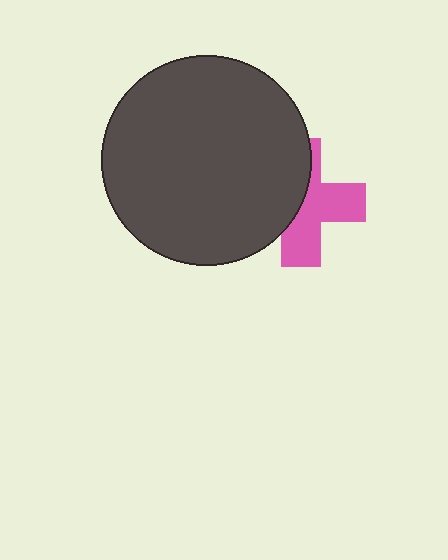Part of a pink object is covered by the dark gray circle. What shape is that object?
It is a cross.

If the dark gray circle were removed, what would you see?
You would see the complete pink cross.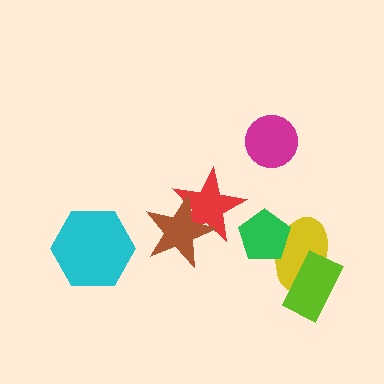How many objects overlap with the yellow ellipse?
2 objects overlap with the yellow ellipse.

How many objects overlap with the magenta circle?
0 objects overlap with the magenta circle.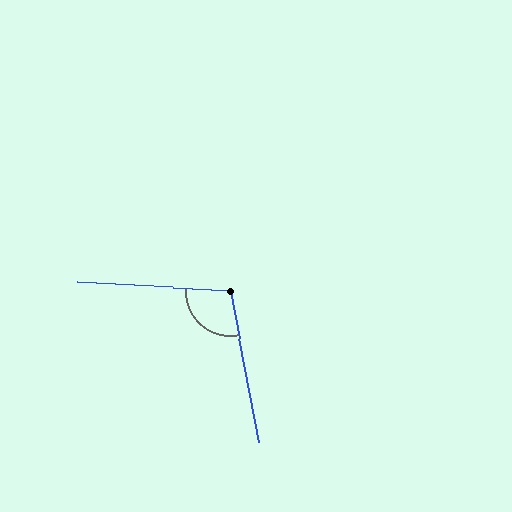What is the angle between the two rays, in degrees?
Approximately 104 degrees.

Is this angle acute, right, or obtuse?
It is obtuse.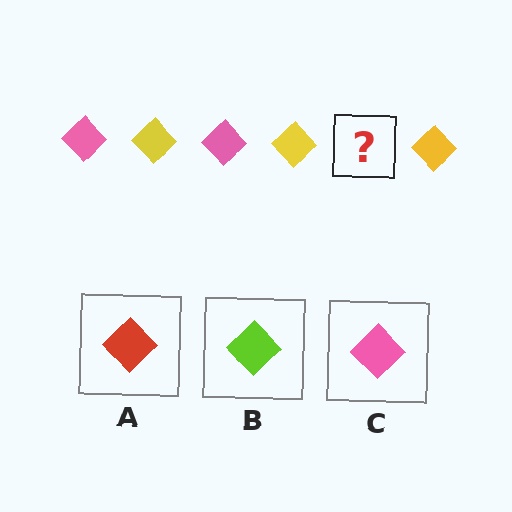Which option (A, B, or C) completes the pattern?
C.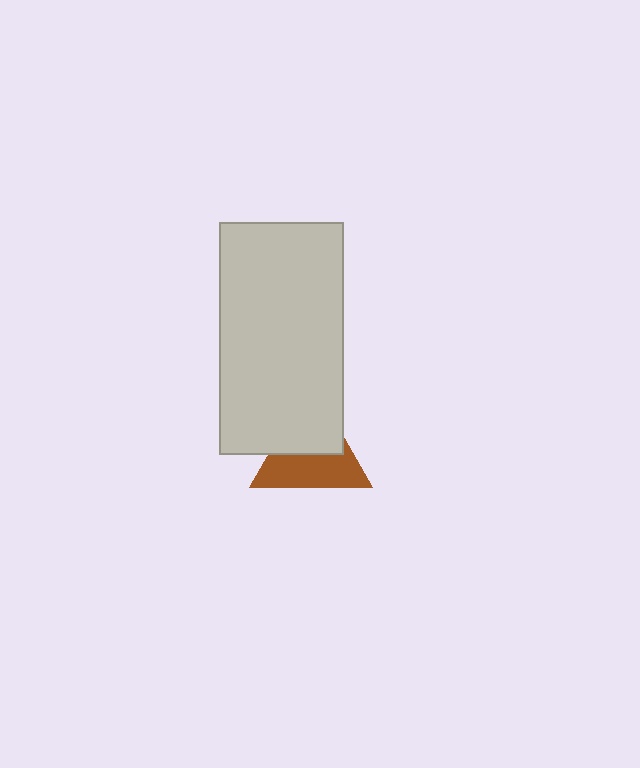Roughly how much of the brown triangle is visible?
About half of it is visible (roughly 52%).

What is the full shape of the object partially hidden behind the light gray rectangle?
The partially hidden object is a brown triangle.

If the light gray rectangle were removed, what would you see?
You would see the complete brown triangle.